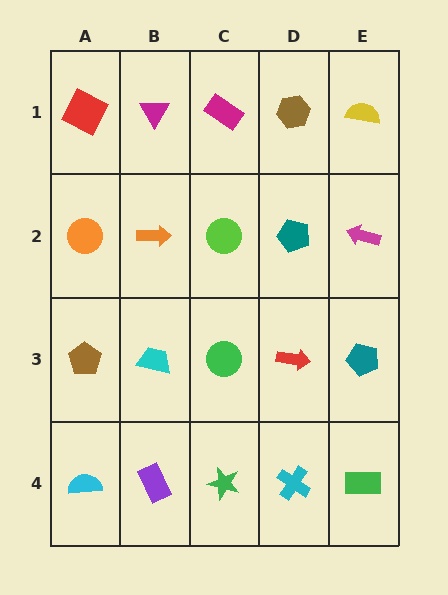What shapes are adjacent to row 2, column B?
A magenta triangle (row 1, column B), a cyan trapezoid (row 3, column B), an orange circle (row 2, column A), a lime circle (row 2, column C).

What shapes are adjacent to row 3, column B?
An orange arrow (row 2, column B), a purple rectangle (row 4, column B), a brown pentagon (row 3, column A), a green circle (row 3, column C).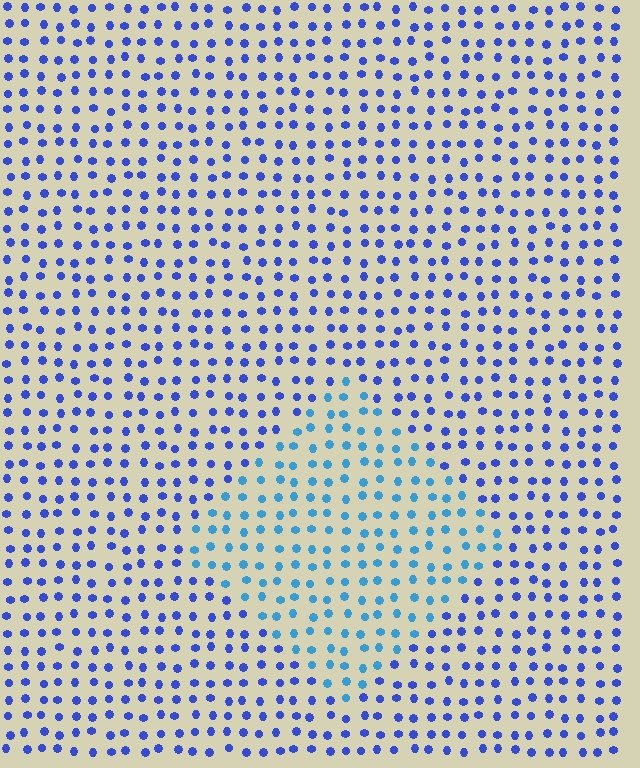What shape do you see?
I see a diamond.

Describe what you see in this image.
The image is filled with small blue elements in a uniform arrangement. A diamond-shaped region is visible where the elements are tinted to a slightly different hue, forming a subtle color boundary.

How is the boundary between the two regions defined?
The boundary is defined purely by a slight shift in hue (about 32 degrees). Spacing, size, and orientation are identical on both sides.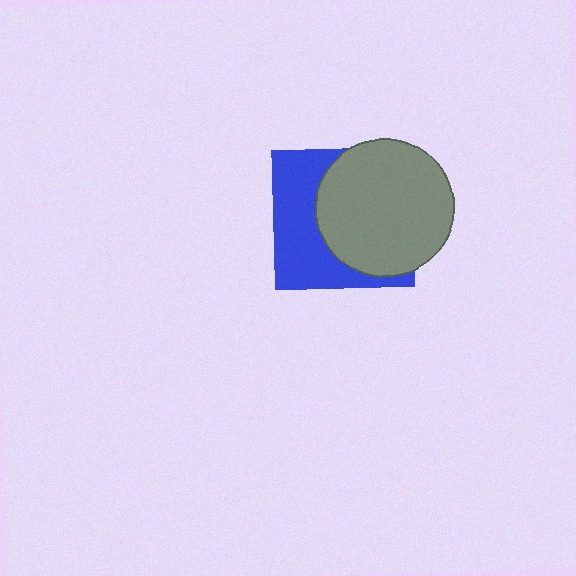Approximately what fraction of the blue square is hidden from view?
Roughly 57% of the blue square is hidden behind the gray circle.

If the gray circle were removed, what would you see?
You would see the complete blue square.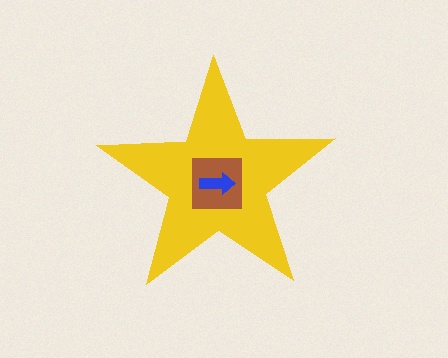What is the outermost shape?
The yellow star.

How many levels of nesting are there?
3.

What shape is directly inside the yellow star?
The brown square.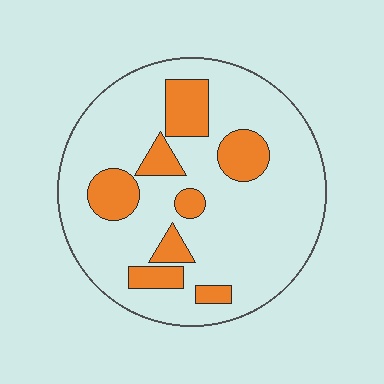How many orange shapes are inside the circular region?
8.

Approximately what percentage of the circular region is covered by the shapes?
Approximately 20%.